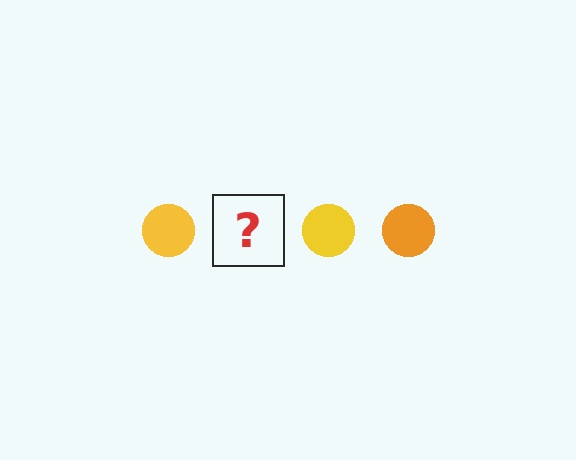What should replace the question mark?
The question mark should be replaced with an orange circle.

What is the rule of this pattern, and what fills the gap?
The rule is that the pattern cycles through yellow, orange circles. The gap should be filled with an orange circle.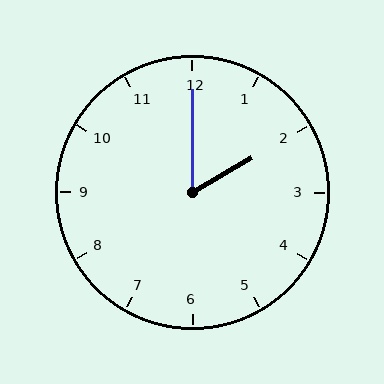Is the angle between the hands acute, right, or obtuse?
It is acute.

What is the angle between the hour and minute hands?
Approximately 60 degrees.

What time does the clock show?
2:00.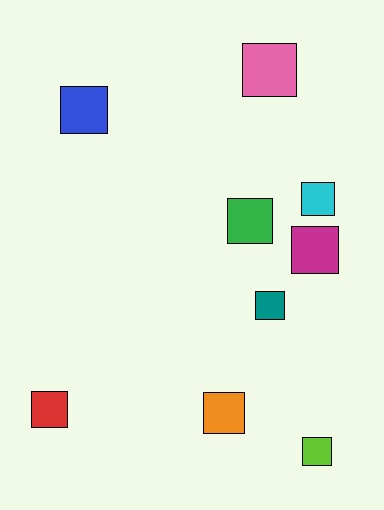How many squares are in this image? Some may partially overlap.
There are 9 squares.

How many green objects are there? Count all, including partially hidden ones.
There is 1 green object.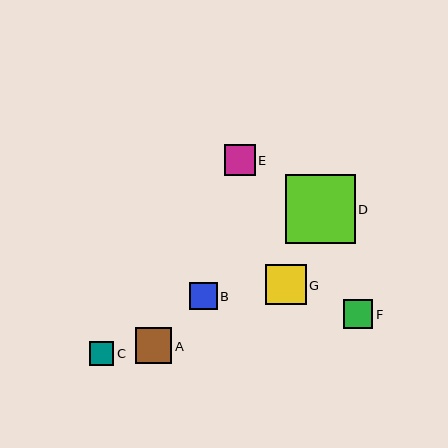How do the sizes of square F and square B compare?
Square F and square B are approximately the same size.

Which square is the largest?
Square D is the largest with a size of approximately 69 pixels.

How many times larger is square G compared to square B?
Square G is approximately 1.5 times the size of square B.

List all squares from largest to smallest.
From largest to smallest: D, G, A, E, F, B, C.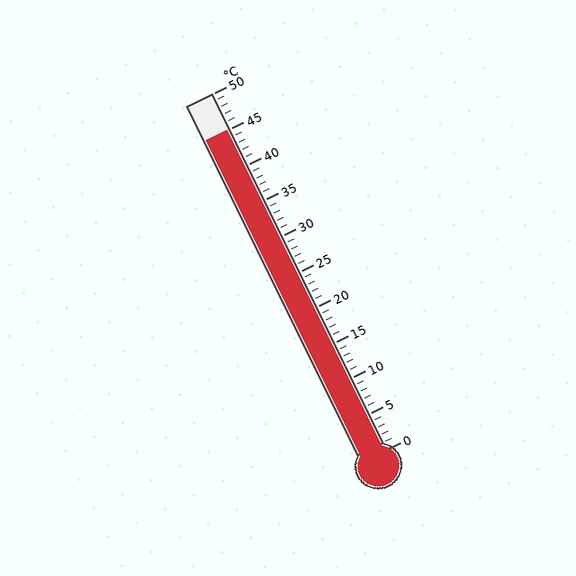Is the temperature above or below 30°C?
The temperature is above 30°C.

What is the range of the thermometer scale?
The thermometer scale ranges from 0°C to 50°C.